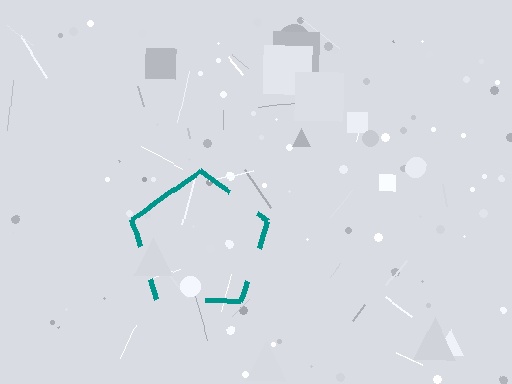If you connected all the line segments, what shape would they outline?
They would outline a pentagon.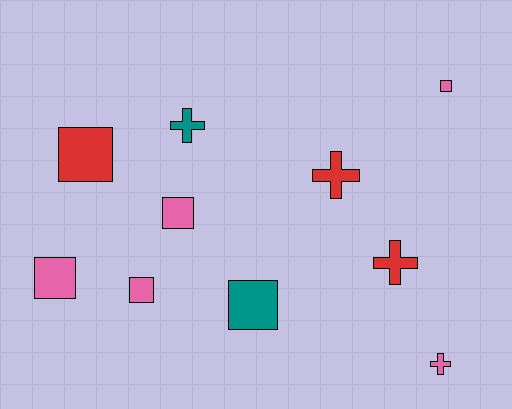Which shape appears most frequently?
Square, with 6 objects.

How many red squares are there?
There is 1 red square.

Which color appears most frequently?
Pink, with 5 objects.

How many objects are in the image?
There are 10 objects.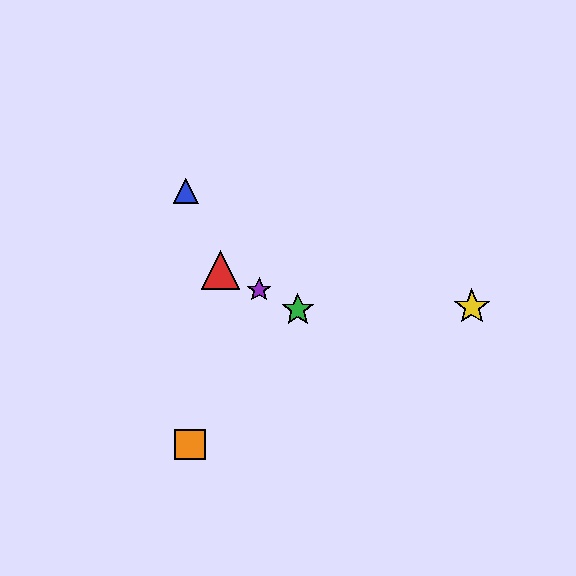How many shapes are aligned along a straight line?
3 shapes (the red triangle, the green star, the purple star) are aligned along a straight line.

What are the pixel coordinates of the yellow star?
The yellow star is at (472, 307).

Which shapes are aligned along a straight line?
The red triangle, the green star, the purple star are aligned along a straight line.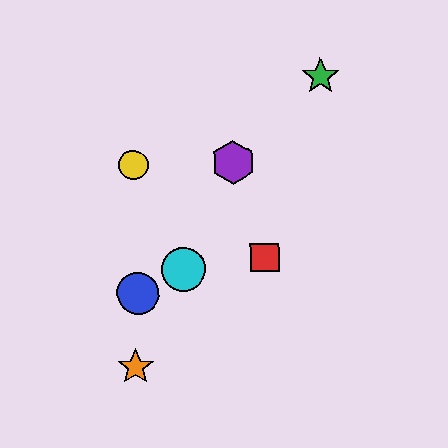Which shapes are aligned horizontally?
The yellow circle, the purple hexagon are aligned horizontally.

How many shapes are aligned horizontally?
2 shapes (the yellow circle, the purple hexagon) are aligned horizontally.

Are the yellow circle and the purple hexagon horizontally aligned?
Yes, both are at y≈165.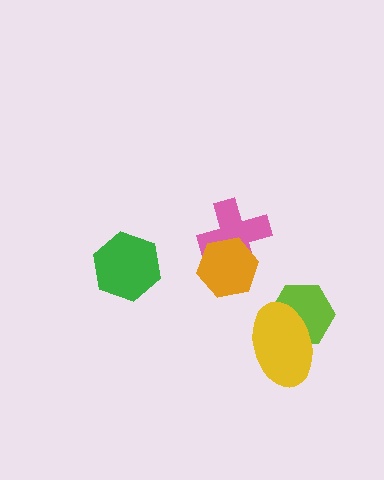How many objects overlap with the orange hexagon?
1 object overlaps with the orange hexagon.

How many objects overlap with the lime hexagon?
1 object overlaps with the lime hexagon.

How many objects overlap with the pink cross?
1 object overlaps with the pink cross.